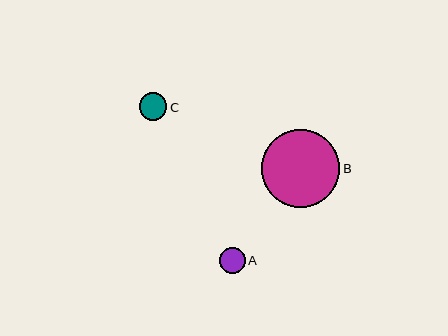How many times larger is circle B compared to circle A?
Circle B is approximately 3.0 times the size of circle A.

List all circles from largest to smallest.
From largest to smallest: B, C, A.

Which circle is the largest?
Circle B is the largest with a size of approximately 78 pixels.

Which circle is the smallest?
Circle A is the smallest with a size of approximately 26 pixels.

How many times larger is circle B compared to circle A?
Circle B is approximately 3.0 times the size of circle A.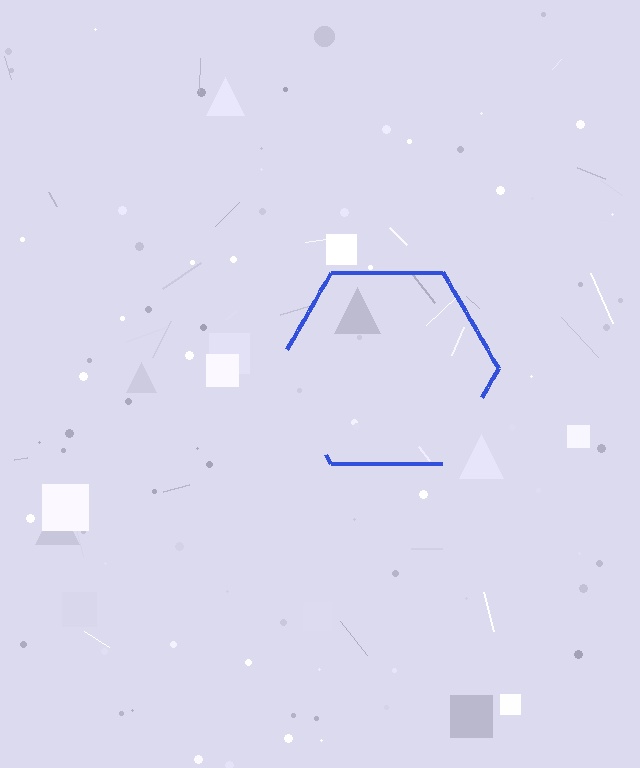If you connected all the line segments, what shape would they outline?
They would outline a hexagon.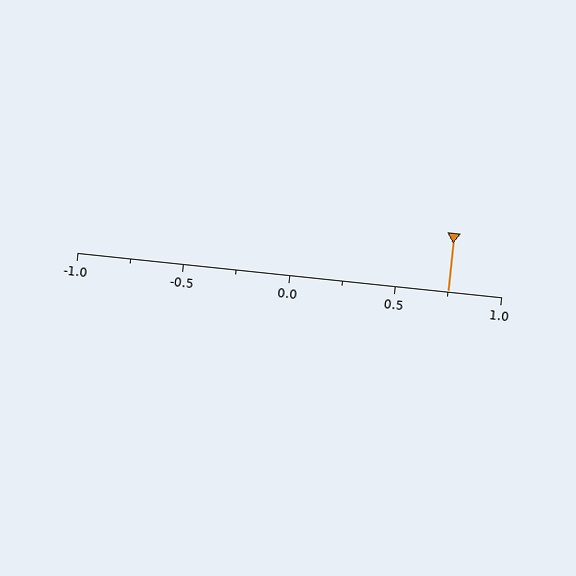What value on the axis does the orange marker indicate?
The marker indicates approximately 0.75.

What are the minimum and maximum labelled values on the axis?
The axis runs from -1.0 to 1.0.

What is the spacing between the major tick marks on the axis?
The major ticks are spaced 0.5 apart.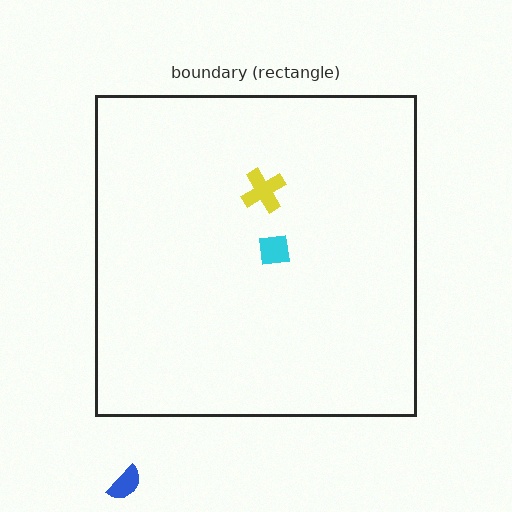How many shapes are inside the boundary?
2 inside, 1 outside.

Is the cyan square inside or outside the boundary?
Inside.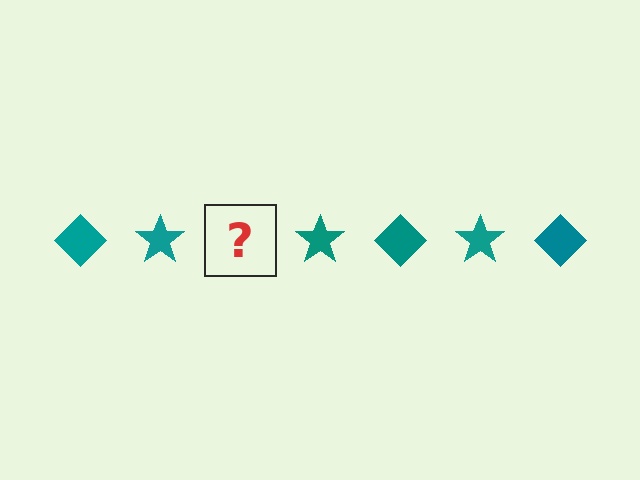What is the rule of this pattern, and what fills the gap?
The rule is that the pattern cycles through diamond, star shapes in teal. The gap should be filled with a teal diamond.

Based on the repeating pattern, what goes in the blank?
The blank should be a teal diamond.